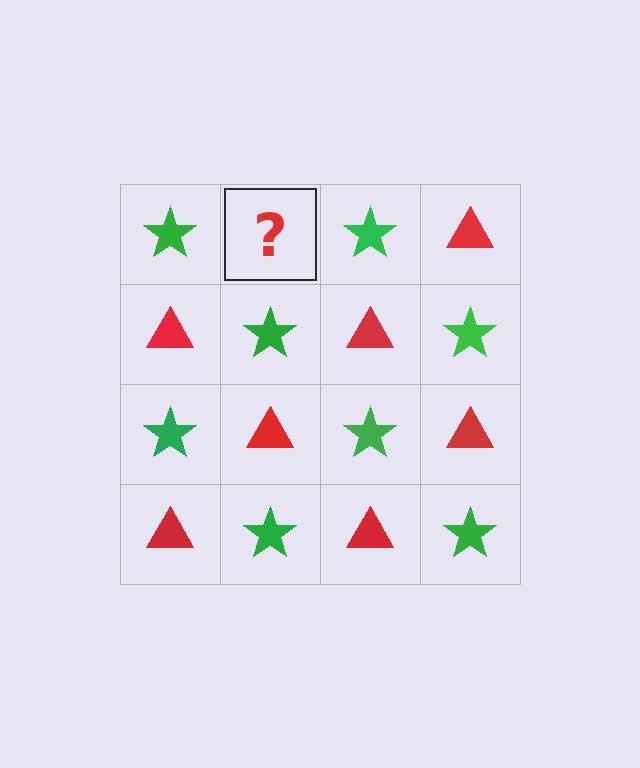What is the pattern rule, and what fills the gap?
The rule is that it alternates green star and red triangle in a checkerboard pattern. The gap should be filled with a red triangle.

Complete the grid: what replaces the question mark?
The question mark should be replaced with a red triangle.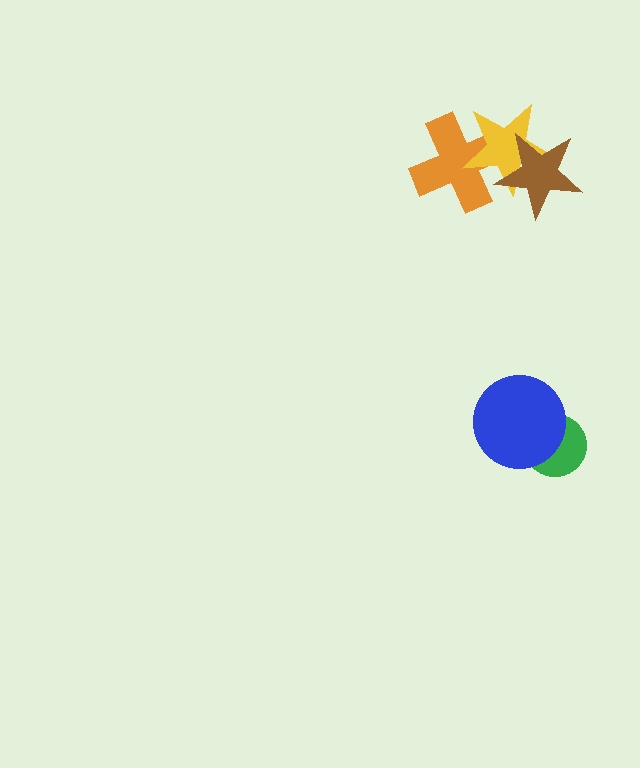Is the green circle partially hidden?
Yes, it is partially covered by another shape.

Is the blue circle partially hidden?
No, no other shape covers it.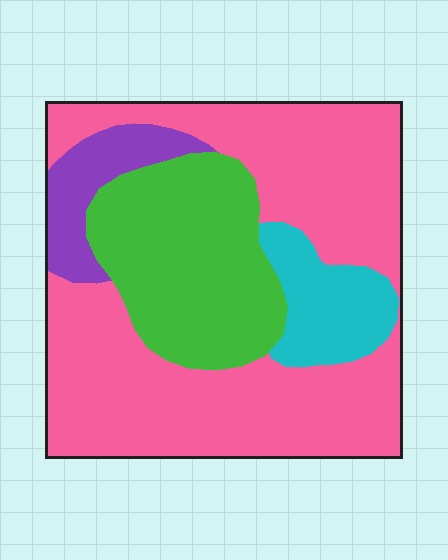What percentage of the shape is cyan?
Cyan covers 10% of the shape.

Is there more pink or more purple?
Pink.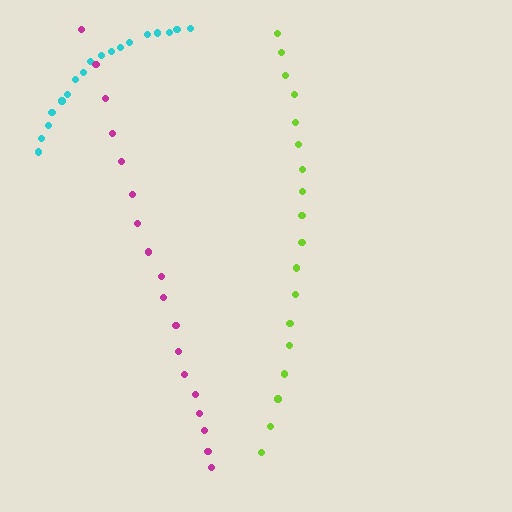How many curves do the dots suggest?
There are 3 distinct paths.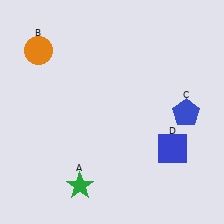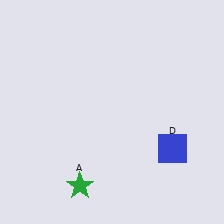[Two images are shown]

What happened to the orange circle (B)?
The orange circle (B) was removed in Image 2. It was in the top-left area of Image 1.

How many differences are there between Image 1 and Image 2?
There are 2 differences between the two images.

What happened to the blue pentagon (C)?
The blue pentagon (C) was removed in Image 2. It was in the bottom-right area of Image 1.